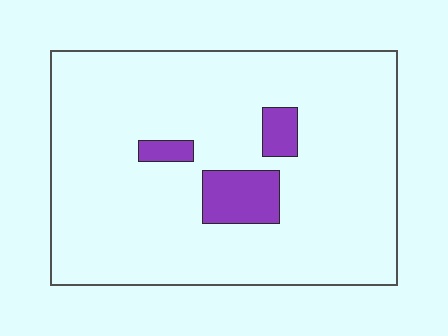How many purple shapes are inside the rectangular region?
3.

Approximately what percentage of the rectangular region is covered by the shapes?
Approximately 10%.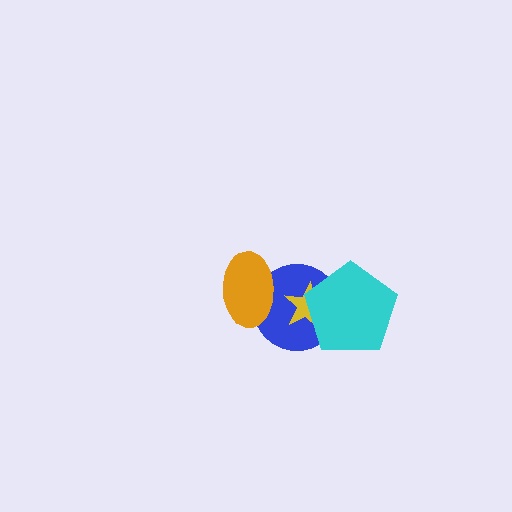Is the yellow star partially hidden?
Yes, it is partially covered by another shape.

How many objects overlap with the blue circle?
3 objects overlap with the blue circle.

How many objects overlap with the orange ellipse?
1 object overlaps with the orange ellipse.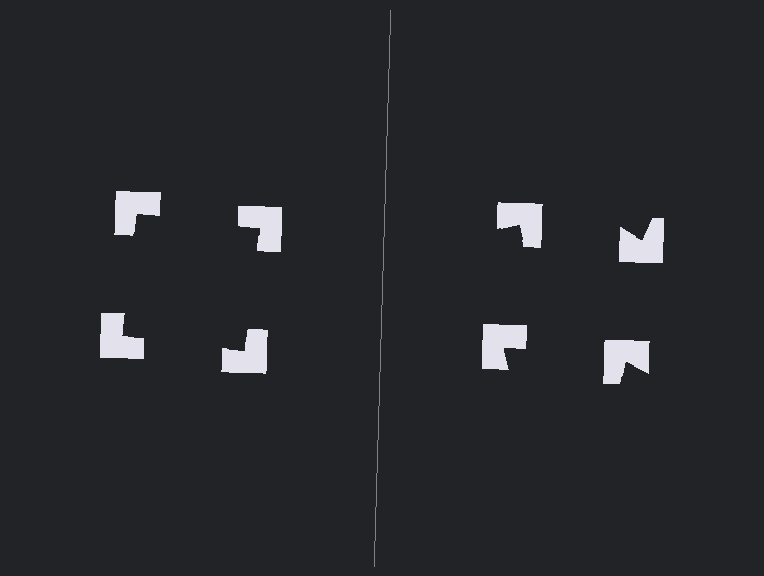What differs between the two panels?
The notched squares are positioned identically on both sides; only the wedge orientations differ. On the left they align to a square; on the right they are misaligned.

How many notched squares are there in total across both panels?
8 — 4 on each side.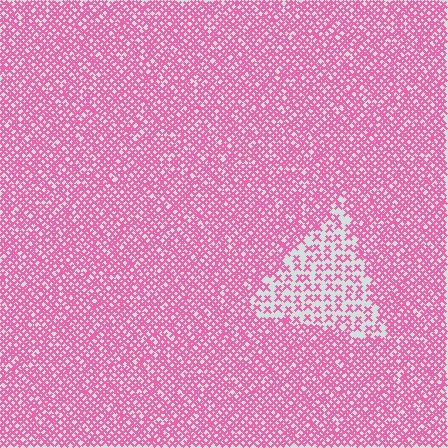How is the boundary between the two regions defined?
The boundary is defined by a change in element density (approximately 2.2x ratio). All elements are the same color, size, and shape.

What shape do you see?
I see a triangle.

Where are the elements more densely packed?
The elements are more densely packed outside the triangle boundary.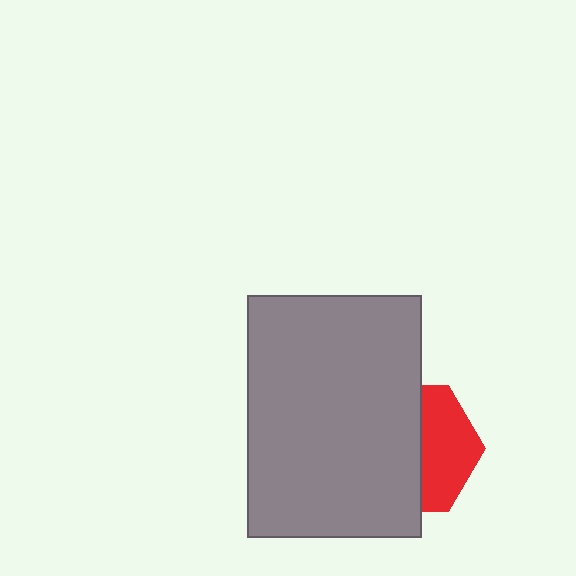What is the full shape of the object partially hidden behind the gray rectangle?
The partially hidden object is a red hexagon.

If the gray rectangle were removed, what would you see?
You would see the complete red hexagon.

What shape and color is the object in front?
The object in front is a gray rectangle.